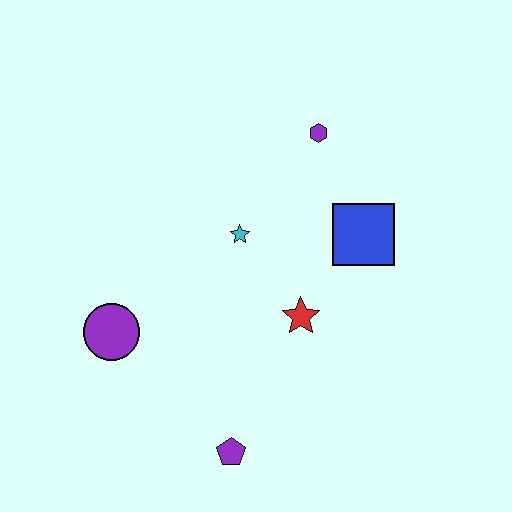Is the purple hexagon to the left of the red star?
No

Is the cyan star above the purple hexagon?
No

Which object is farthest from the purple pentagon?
The purple hexagon is farthest from the purple pentagon.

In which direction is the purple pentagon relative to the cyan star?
The purple pentagon is below the cyan star.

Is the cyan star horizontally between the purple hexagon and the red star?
No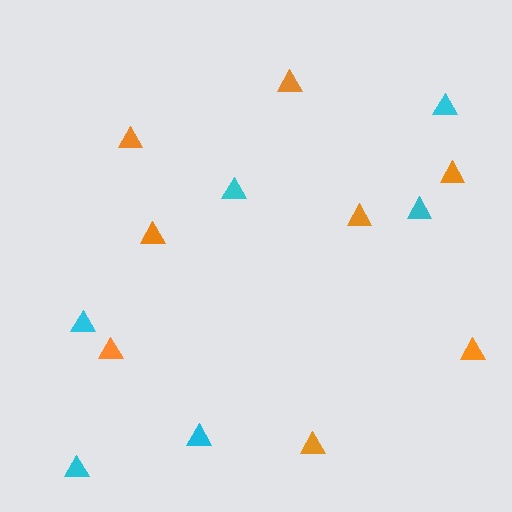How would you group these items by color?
There are 2 groups: one group of cyan triangles (6) and one group of orange triangles (8).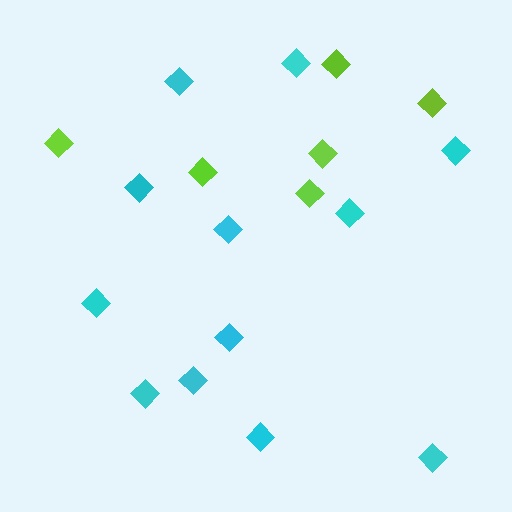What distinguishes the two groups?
There are 2 groups: one group of cyan diamonds (12) and one group of lime diamonds (6).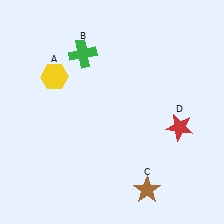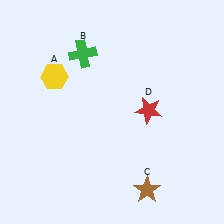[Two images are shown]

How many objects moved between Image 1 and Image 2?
1 object moved between the two images.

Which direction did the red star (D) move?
The red star (D) moved left.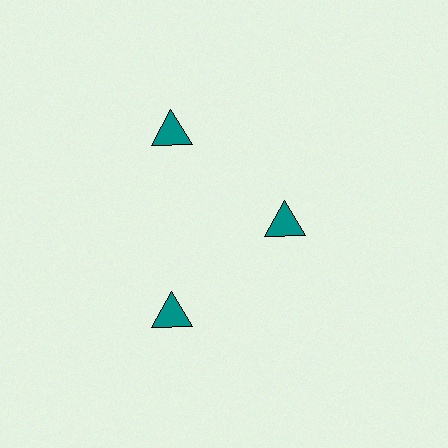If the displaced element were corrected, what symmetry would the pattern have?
It would have 3-fold rotational symmetry — the pattern would map onto itself every 120 degrees.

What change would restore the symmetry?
The symmetry would be restored by moving it outward, back onto the ring so that all 3 triangles sit at equal angles and equal distance from the center.